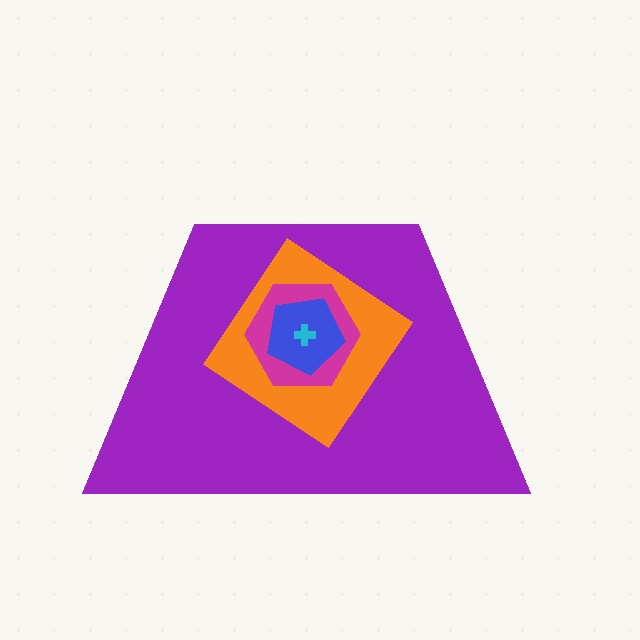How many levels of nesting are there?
5.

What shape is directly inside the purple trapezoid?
The orange diamond.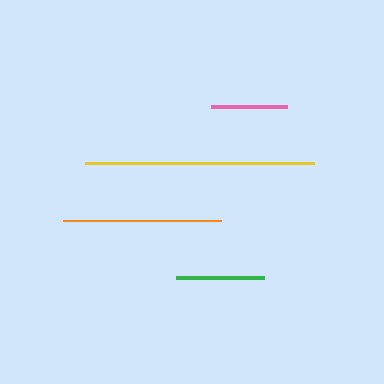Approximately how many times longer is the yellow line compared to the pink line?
The yellow line is approximately 3.0 times the length of the pink line.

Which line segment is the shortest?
The pink line is the shortest at approximately 76 pixels.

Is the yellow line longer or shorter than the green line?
The yellow line is longer than the green line.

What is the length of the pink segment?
The pink segment is approximately 76 pixels long.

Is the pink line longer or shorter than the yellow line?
The yellow line is longer than the pink line.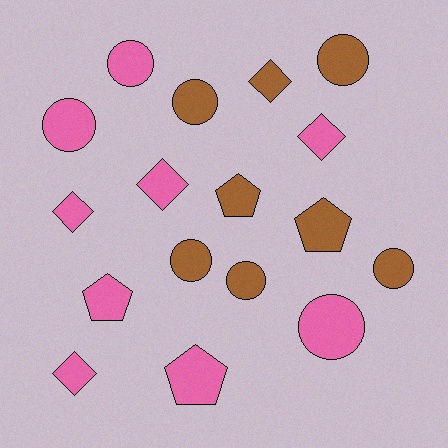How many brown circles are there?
There are 5 brown circles.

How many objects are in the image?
There are 17 objects.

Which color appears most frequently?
Pink, with 9 objects.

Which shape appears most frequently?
Circle, with 8 objects.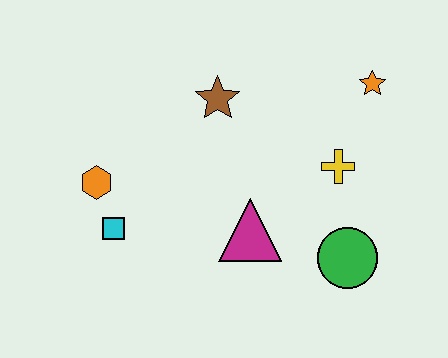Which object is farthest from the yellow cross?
The orange hexagon is farthest from the yellow cross.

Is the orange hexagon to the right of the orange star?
No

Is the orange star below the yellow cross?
No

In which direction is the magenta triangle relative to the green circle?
The magenta triangle is to the left of the green circle.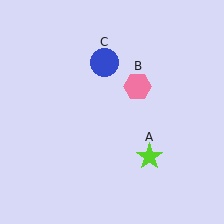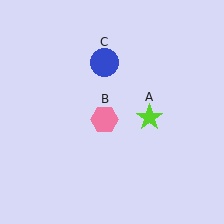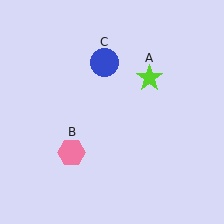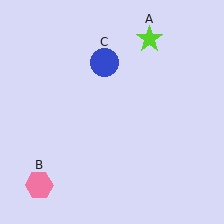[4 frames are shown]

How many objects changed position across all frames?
2 objects changed position: lime star (object A), pink hexagon (object B).